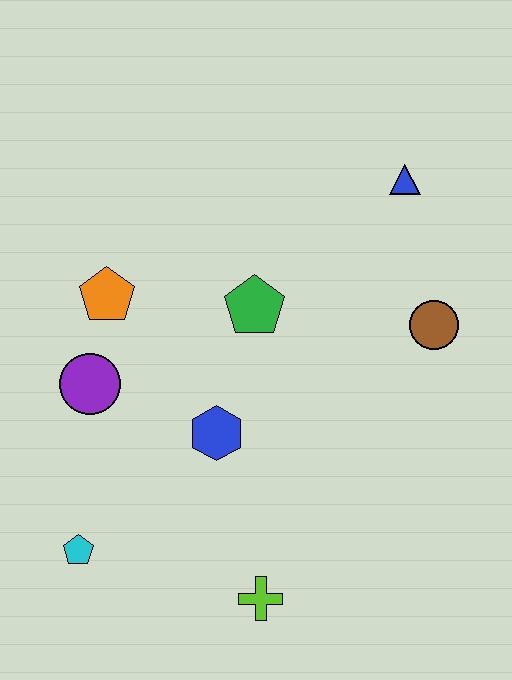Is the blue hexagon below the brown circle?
Yes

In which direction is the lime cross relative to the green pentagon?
The lime cross is below the green pentagon.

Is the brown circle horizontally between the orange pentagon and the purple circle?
No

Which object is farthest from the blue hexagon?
The blue triangle is farthest from the blue hexagon.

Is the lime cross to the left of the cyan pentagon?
No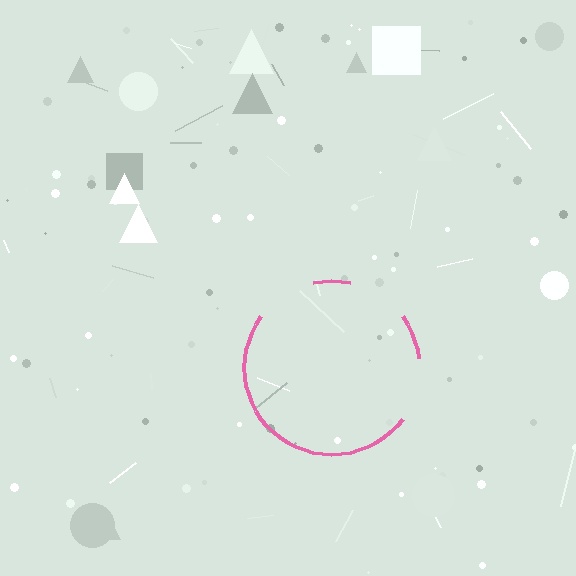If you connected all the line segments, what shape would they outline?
They would outline a circle.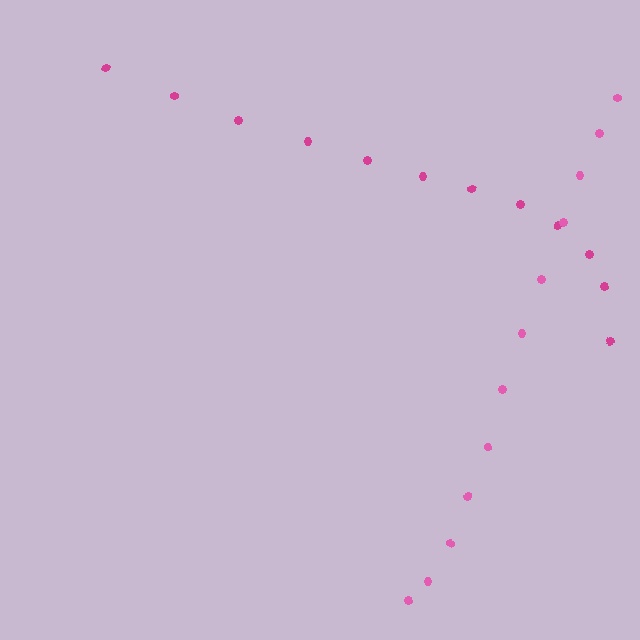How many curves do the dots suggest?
There are 2 distinct paths.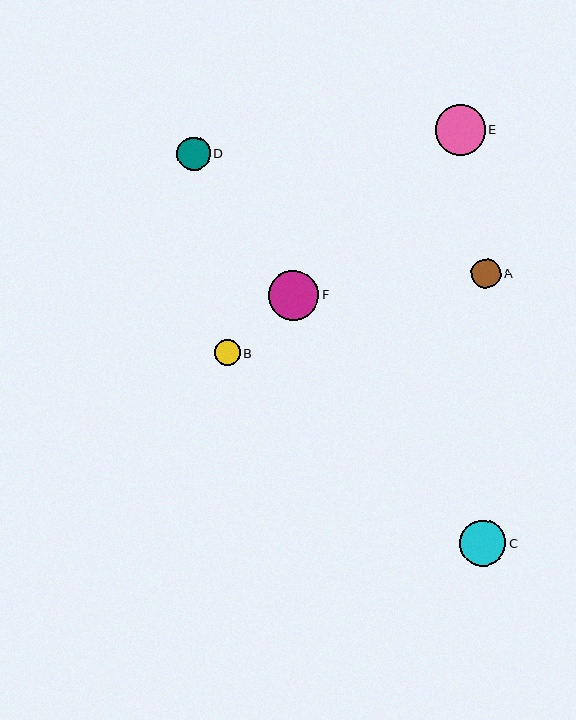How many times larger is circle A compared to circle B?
Circle A is approximately 1.1 times the size of circle B.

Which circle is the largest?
Circle E is the largest with a size of approximately 50 pixels.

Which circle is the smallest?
Circle B is the smallest with a size of approximately 26 pixels.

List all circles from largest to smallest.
From largest to smallest: E, F, C, D, A, B.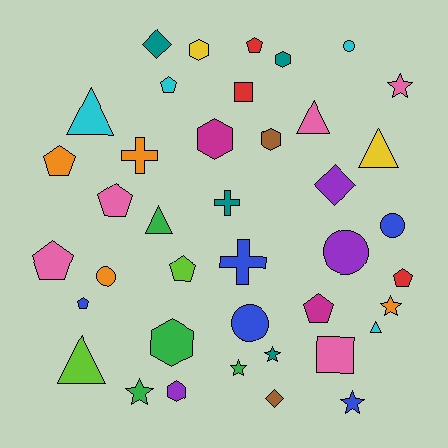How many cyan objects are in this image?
There are 4 cyan objects.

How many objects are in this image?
There are 40 objects.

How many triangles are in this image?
There are 6 triangles.